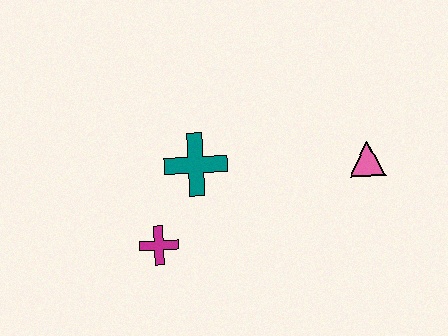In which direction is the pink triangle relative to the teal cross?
The pink triangle is to the right of the teal cross.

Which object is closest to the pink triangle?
The teal cross is closest to the pink triangle.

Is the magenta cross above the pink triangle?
No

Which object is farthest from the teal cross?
The pink triangle is farthest from the teal cross.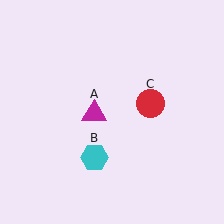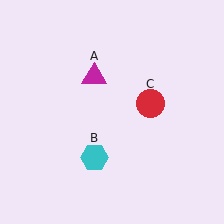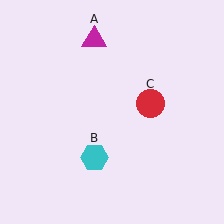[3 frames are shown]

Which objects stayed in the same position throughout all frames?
Cyan hexagon (object B) and red circle (object C) remained stationary.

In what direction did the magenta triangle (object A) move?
The magenta triangle (object A) moved up.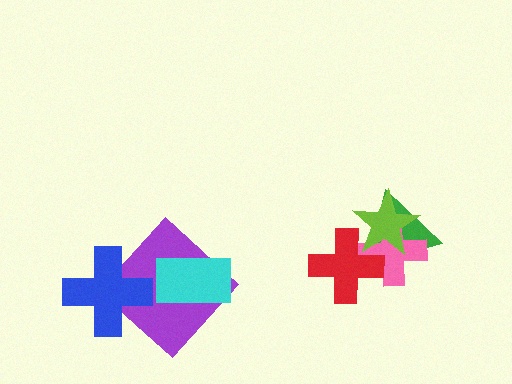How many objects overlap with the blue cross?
1 object overlaps with the blue cross.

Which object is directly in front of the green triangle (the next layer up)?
The pink cross is directly in front of the green triangle.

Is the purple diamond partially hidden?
Yes, it is partially covered by another shape.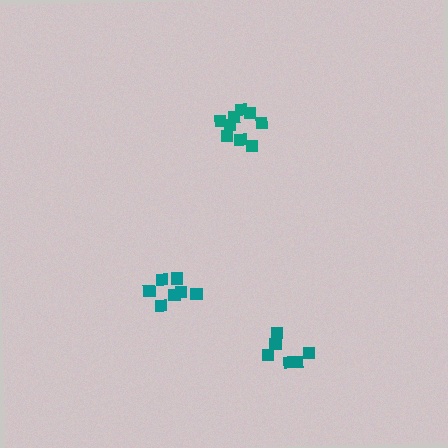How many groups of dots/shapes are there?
There are 3 groups.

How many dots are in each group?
Group 1: 9 dots, Group 2: 6 dots, Group 3: 7 dots (22 total).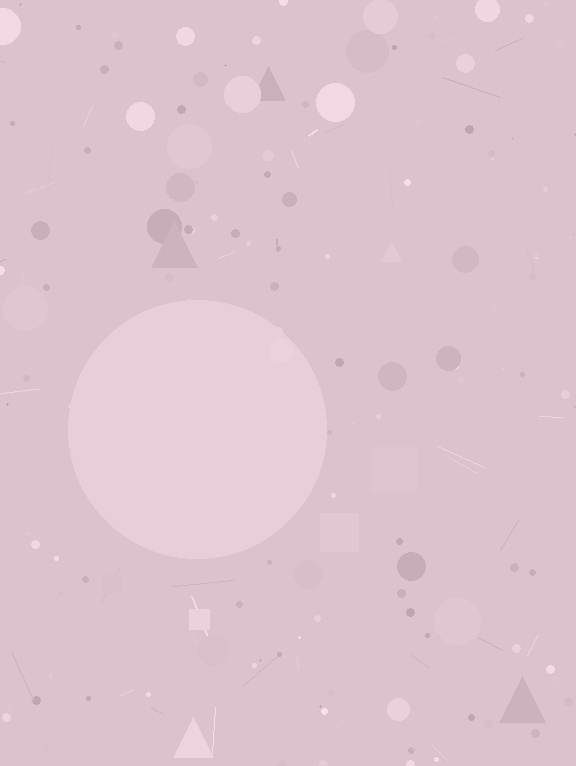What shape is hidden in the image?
A circle is hidden in the image.